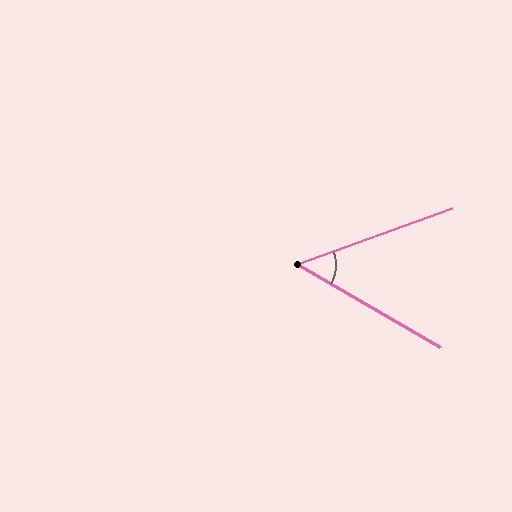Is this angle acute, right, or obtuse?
It is acute.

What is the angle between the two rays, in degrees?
Approximately 50 degrees.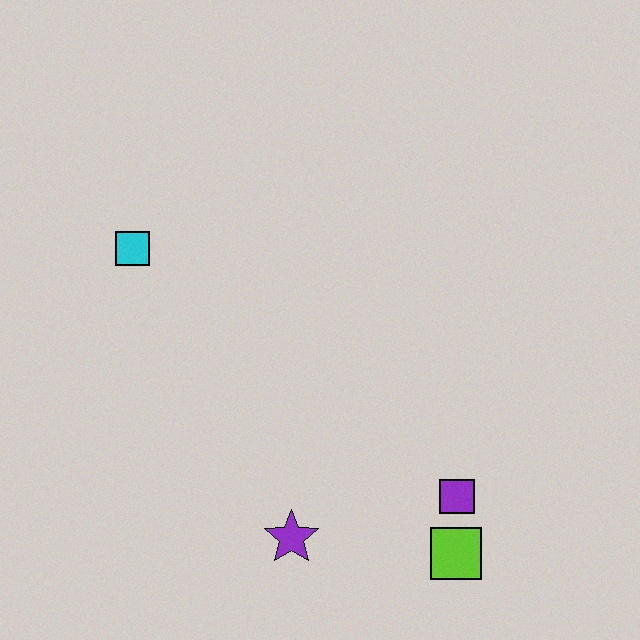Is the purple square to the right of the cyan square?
Yes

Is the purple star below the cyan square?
Yes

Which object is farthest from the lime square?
The cyan square is farthest from the lime square.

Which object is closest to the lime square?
The purple square is closest to the lime square.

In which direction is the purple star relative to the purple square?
The purple star is to the left of the purple square.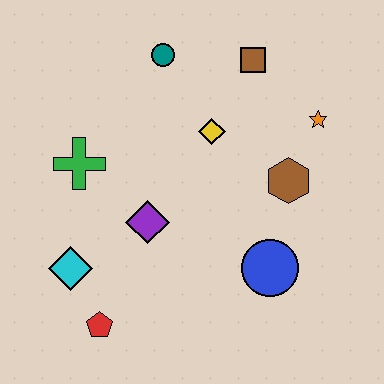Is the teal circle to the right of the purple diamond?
Yes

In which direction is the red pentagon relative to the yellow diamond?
The red pentagon is below the yellow diamond.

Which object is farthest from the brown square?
The red pentagon is farthest from the brown square.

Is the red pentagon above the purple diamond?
No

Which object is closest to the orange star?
The brown hexagon is closest to the orange star.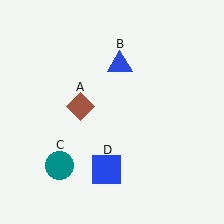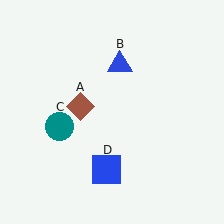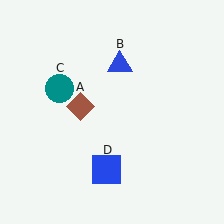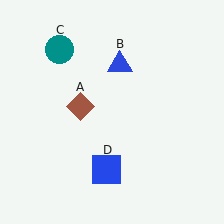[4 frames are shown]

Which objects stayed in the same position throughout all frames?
Brown diamond (object A) and blue triangle (object B) and blue square (object D) remained stationary.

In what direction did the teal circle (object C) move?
The teal circle (object C) moved up.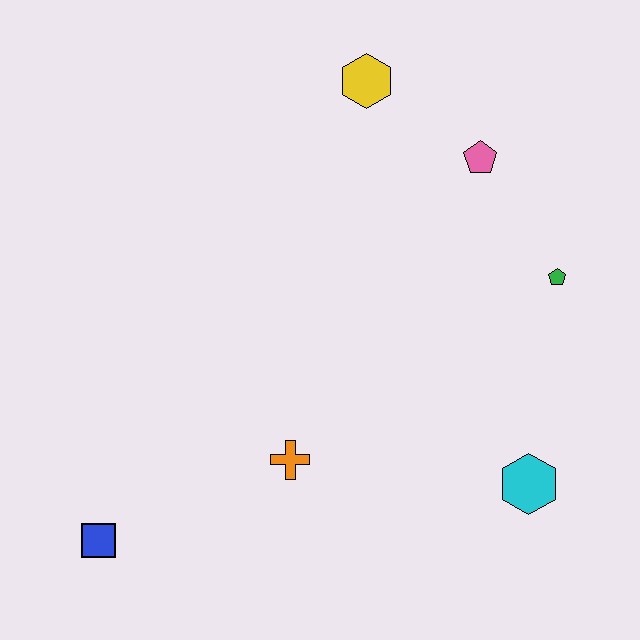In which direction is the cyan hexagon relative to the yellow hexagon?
The cyan hexagon is below the yellow hexagon.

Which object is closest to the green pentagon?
The pink pentagon is closest to the green pentagon.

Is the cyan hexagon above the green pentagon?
No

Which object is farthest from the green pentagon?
The blue square is farthest from the green pentagon.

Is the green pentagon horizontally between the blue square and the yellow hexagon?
No